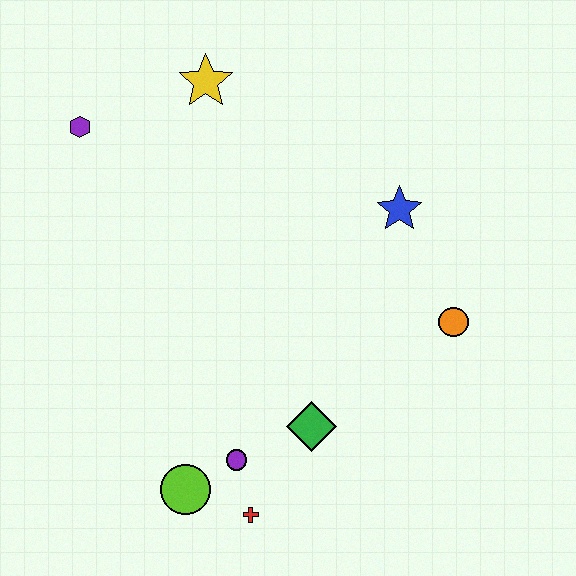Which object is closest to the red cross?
The purple circle is closest to the red cross.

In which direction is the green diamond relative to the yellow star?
The green diamond is below the yellow star.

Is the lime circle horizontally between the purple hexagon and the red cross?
Yes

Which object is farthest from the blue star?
The lime circle is farthest from the blue star.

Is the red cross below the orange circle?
Yes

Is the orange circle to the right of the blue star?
Yes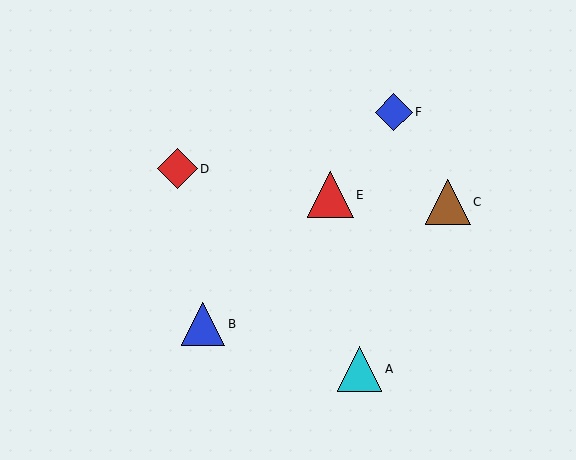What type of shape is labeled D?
Shape D is a red diamond.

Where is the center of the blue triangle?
The center of the blue triangle is at (203, 324).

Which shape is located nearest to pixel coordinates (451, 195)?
The brown triangle (labeled C) at (448, 202) is nearest to that location.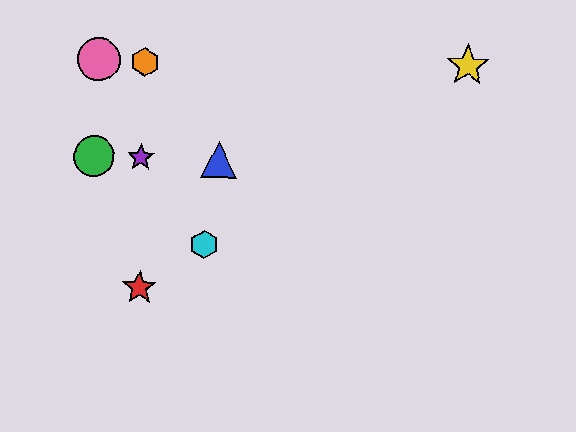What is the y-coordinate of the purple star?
The purple star is at y≈157.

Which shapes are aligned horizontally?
The blue triangle, the green circle, the purple star are aligned horizontally.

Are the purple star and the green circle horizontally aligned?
Yes, both are at y≈157.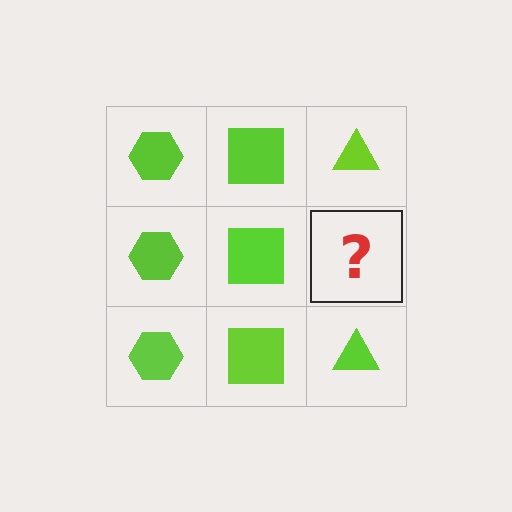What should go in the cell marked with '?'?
The missing cell should contain a lime triangle.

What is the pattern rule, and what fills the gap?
The rule is that each column has a consistent shape. The gap should be filled with a lime triangle.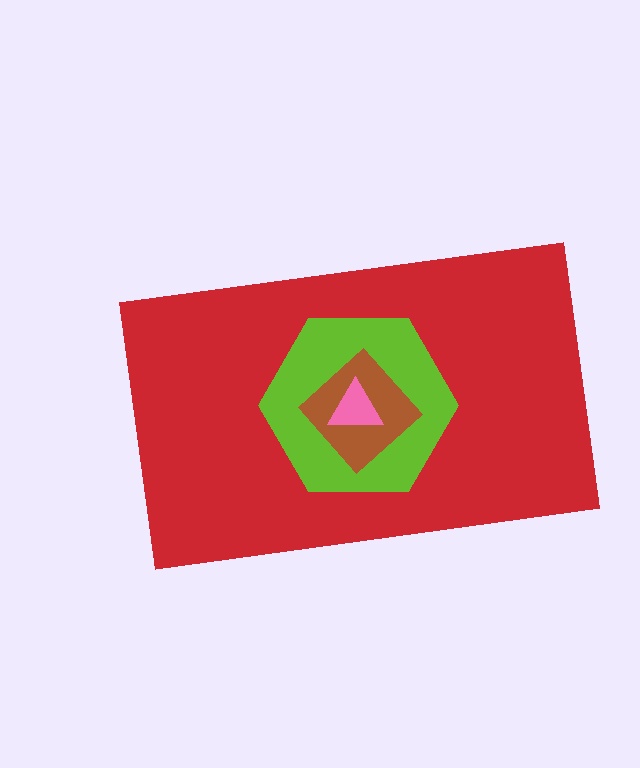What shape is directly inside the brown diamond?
The pink triangle.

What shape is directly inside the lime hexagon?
The brown diamond.